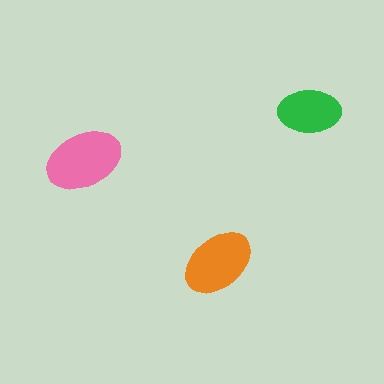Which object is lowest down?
The orange ellipse is bottommost.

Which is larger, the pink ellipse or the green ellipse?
The pink one.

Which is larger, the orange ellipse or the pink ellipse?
The pink one.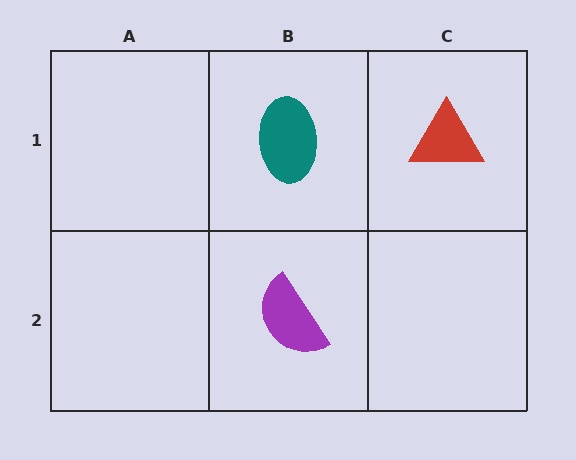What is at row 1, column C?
A red triangle.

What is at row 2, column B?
A purple semicircle.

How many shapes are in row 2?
1 shape.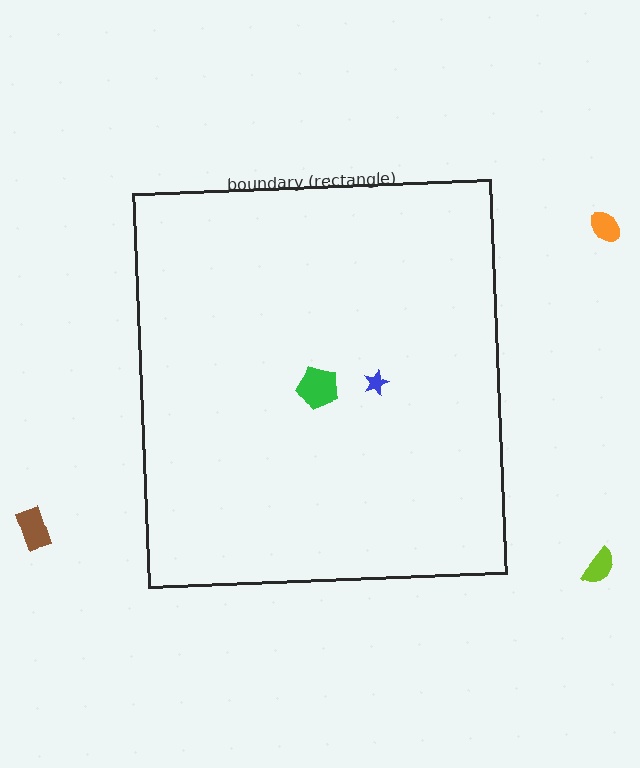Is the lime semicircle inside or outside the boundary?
Outside.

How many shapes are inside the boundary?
2 inside, 3 outside.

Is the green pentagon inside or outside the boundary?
Inside.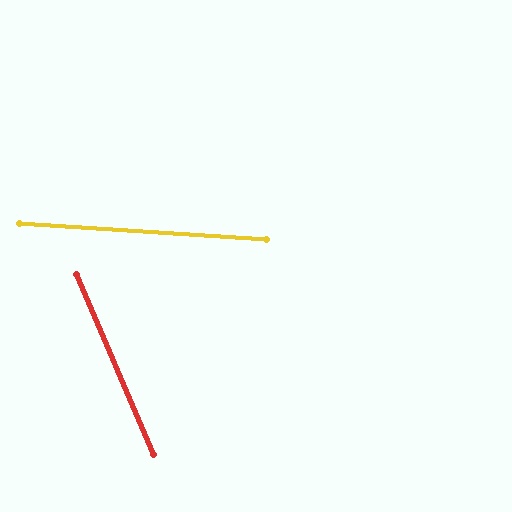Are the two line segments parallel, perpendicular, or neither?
Neither parallel nor perpendicular — they differ by about 63°.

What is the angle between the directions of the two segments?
Approximately 63 degrees.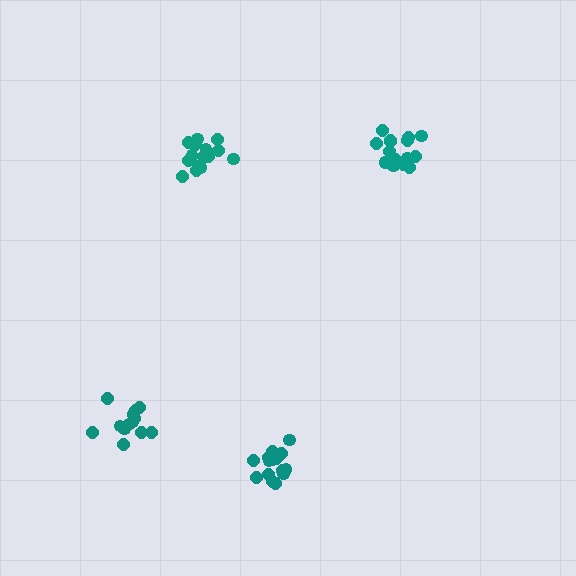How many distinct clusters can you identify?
There are 4 distinct clusters.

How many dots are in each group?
Group 1: 16 dots, Group 2: 15 dots, Group 3: 13 dots, Group 4: 16 dots (60 total).